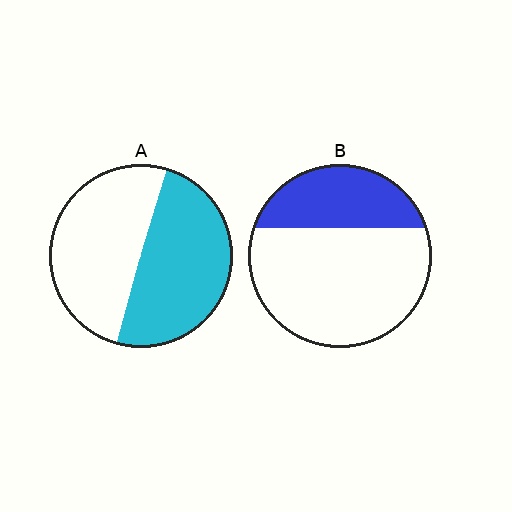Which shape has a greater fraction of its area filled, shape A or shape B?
Shape A.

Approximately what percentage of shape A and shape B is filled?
A is approximately 50% and B is approximately 30%.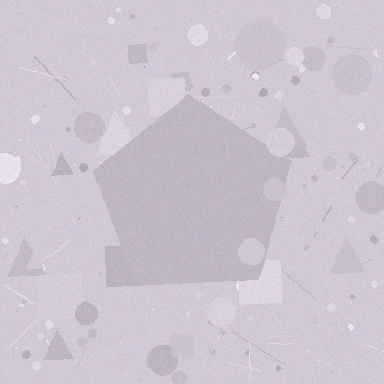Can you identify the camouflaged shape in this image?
The camouflaged shape is a pentagon.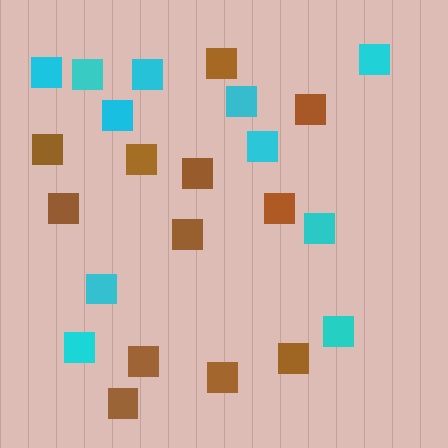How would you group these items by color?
There are 2 groups: one group of cyan squares (11) and one group of brown squares (12).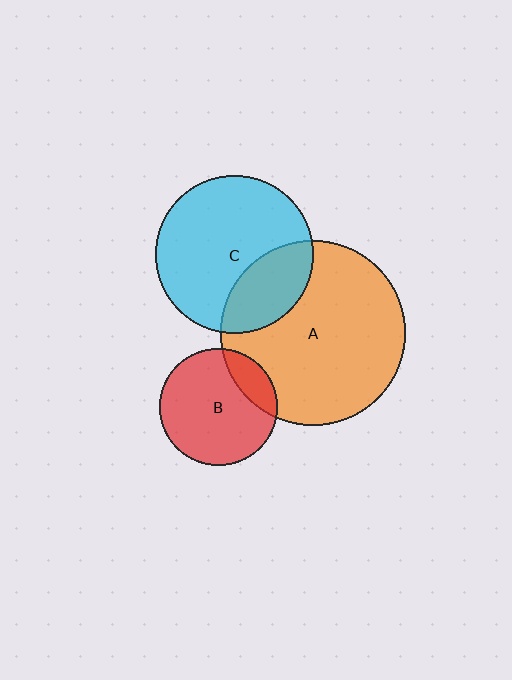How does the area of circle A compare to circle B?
Approximately 2.5 times.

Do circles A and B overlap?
Yes.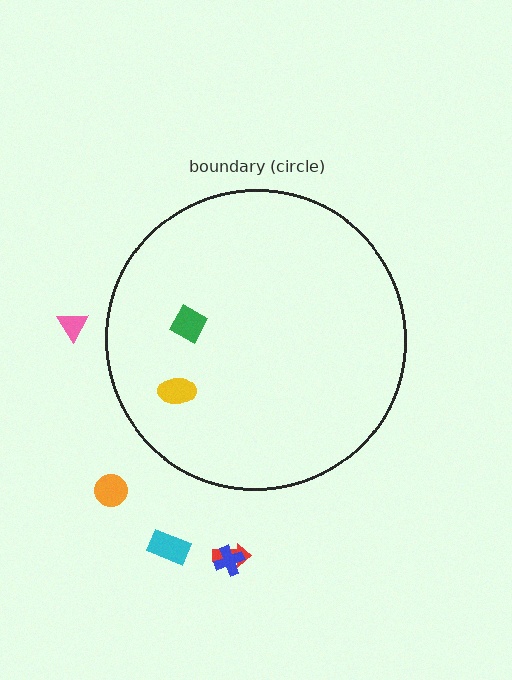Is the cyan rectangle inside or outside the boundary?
Outside.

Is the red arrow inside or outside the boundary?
Outside.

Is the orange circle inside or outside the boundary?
Outside.